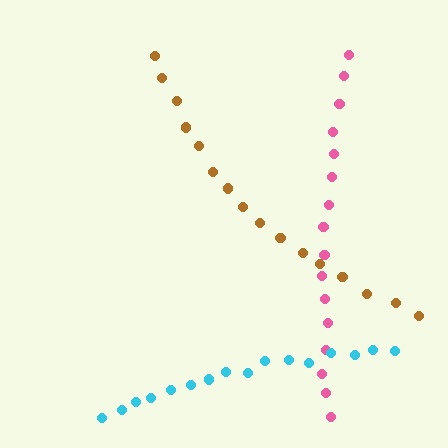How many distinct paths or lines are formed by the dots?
There are 3 distinct paths.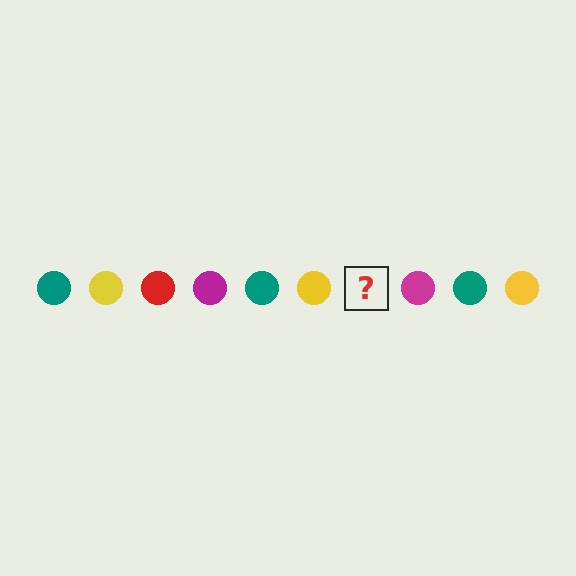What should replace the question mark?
The question mark should be replaced with a red circle.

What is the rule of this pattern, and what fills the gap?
The rule is that the pattern cycles through teal, yellow, red, magenta circles. The gap should be filled with a red circle.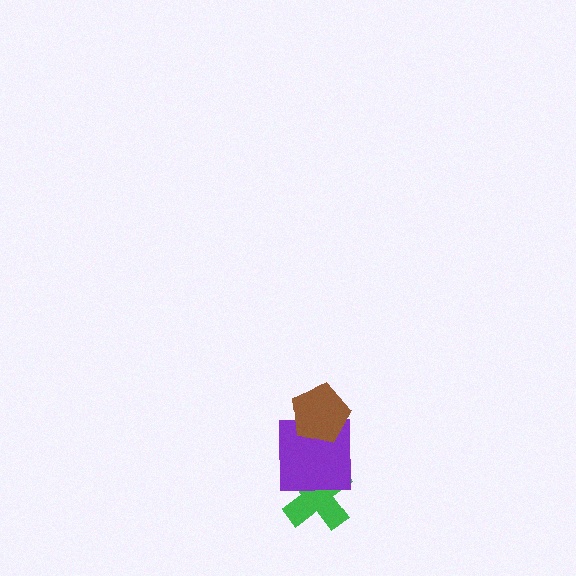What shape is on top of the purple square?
The brown pentagon is on top of the purple square.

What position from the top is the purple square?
The purple square is 2nd from the top.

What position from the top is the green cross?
The green cross is 3rd from the top.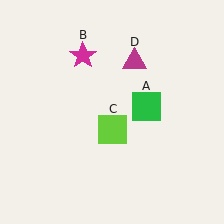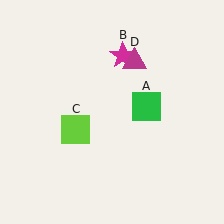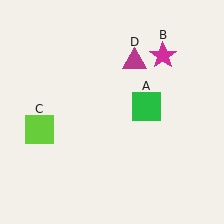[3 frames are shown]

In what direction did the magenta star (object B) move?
The magenta star (object B) moved right.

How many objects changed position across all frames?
2 objects changed position: magenta star (object B), lime square (object C).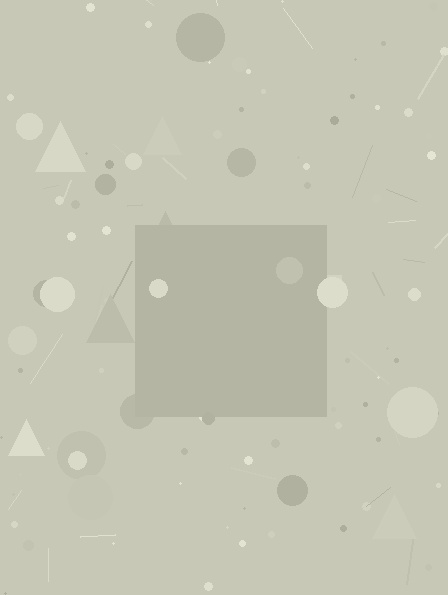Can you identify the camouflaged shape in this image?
The camouflaged shape is a square.